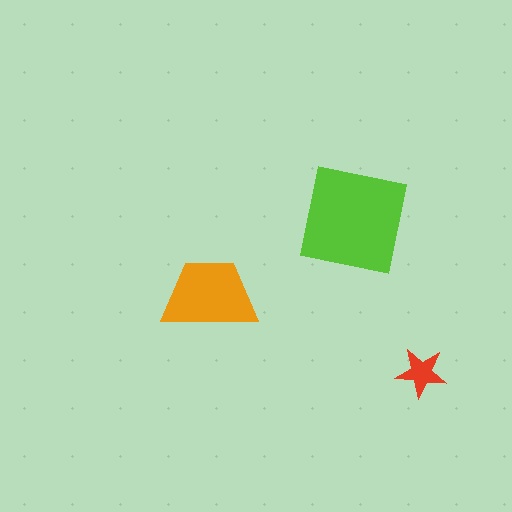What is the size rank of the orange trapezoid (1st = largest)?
2nd.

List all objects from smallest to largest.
The red star, the orange trapezoid, the lime square.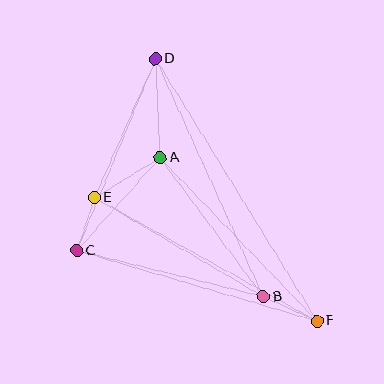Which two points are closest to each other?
Points C and E are closest to each other.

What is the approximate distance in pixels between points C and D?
The distance between C and D is approximately 208 pixels.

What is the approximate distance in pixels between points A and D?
The distance between A and D is approximately 99 pixels.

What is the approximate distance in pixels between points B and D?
The distance between B and D is approximately 261 pixels.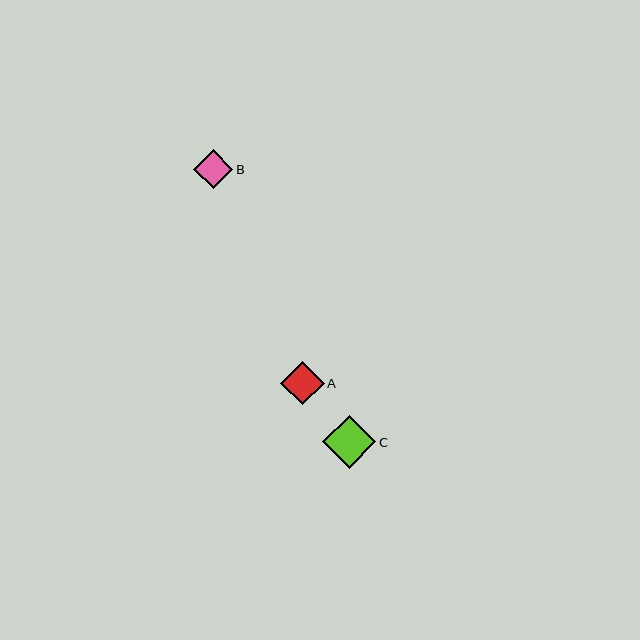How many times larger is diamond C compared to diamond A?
Diamond C is approximately 1.2 times the size of diamond A.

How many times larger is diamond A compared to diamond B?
Diamond A is approximately 1.1 times the size of diamond B.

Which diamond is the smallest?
Diamond B is the smallest with a size of approximately 39 pixels.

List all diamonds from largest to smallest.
From largest to smallest: C, A, B.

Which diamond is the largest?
Diamond C is the largest with a size of approximately 53 pixels.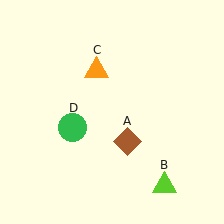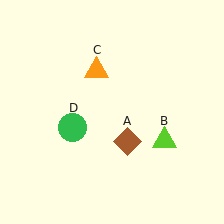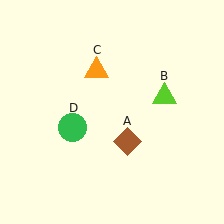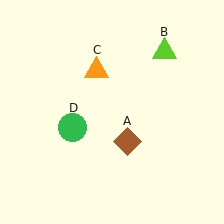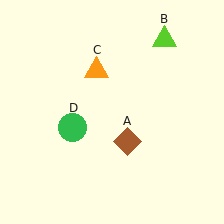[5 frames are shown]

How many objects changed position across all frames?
1 object changed position: lime triangle (object B).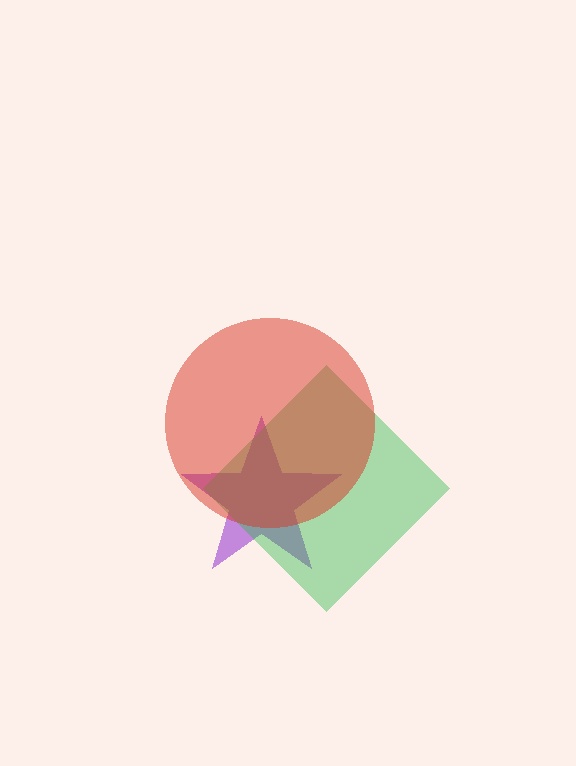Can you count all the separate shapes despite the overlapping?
Yes, there are 3 separate shapes.